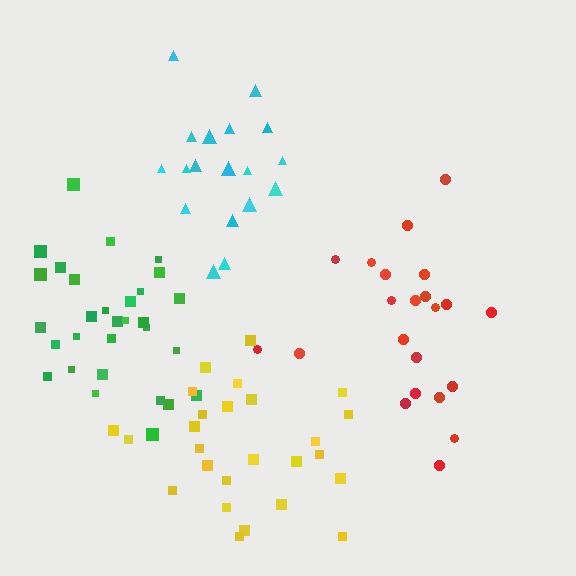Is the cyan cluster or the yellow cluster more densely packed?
Yellow.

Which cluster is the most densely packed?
Green.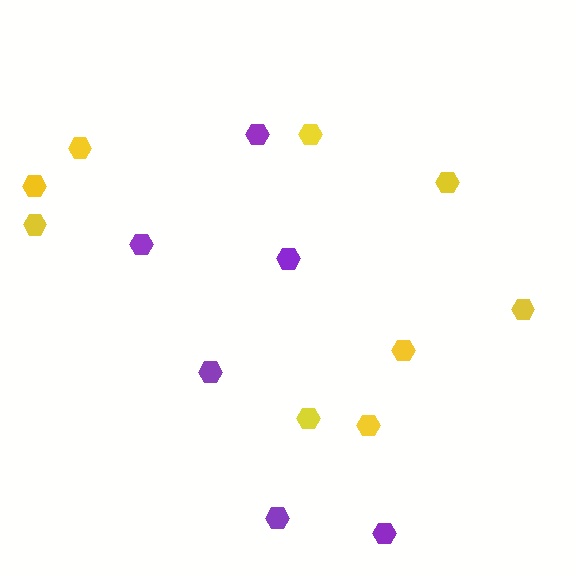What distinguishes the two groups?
There are 2 groups: one group of yellow hexagons (9) and one group of purple hexagons (6).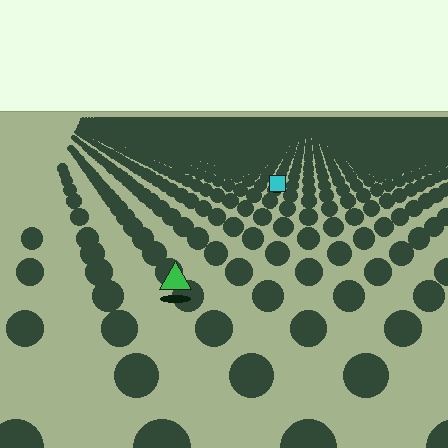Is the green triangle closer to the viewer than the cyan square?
Yes. The green triangle is closer — you can tell from the texture gradient: the ground texture is coarser near it.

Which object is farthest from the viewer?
The cyan square is farthest from the viewer. It appears smaller and the ground texture around it is denser.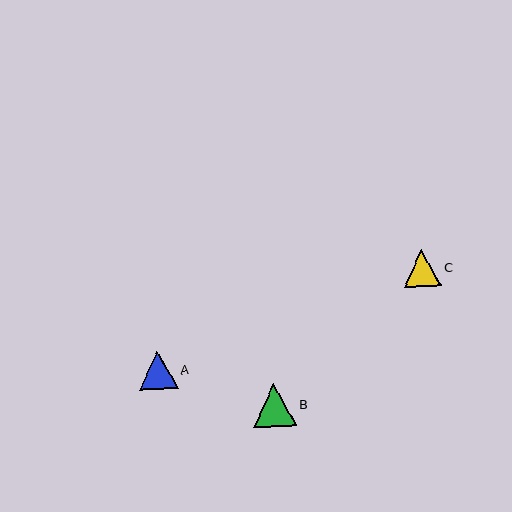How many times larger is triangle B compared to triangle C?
Triangle B is approximately 1.2 times the size of triangle C.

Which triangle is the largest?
Triangle B is the largest with a size of approximately 43 pixels.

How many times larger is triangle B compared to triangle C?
Triangle B is approximately 1.2 times the size of triangle C.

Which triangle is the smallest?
Triangle C is the smallest with a size of approximately 37 pixels.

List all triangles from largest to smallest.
From largest to smallest: B, A, C.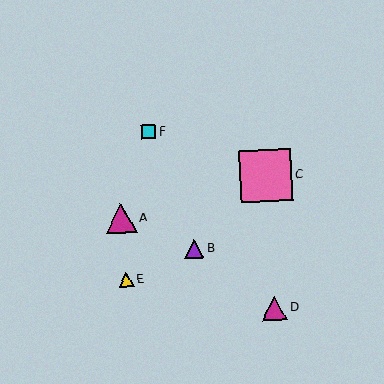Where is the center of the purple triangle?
The center of the purple triangle is at (194, 249).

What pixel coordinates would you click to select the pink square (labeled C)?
Click at (266, 176) to select the pink square C.